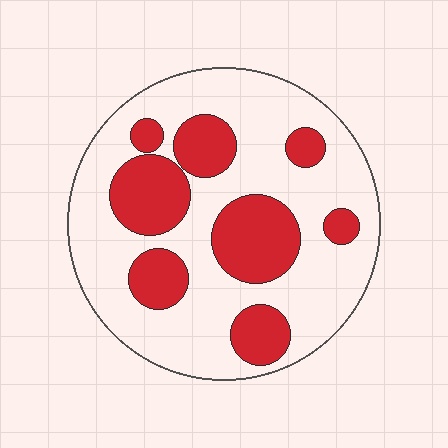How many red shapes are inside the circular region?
8.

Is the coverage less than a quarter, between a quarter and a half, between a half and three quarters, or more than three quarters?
Between a quarter and a half.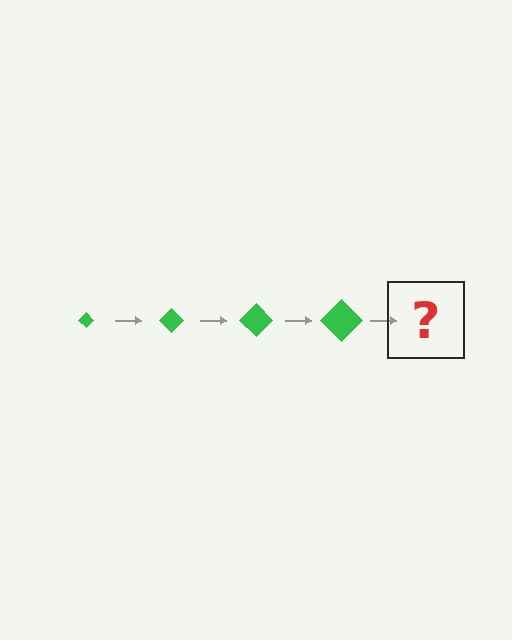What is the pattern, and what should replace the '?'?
The pattern is that the diamond gets progressively larger each step. The '?' should be a green diamond, larger than the previous one.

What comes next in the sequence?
The next element should be a green diamond, larger than the previous one.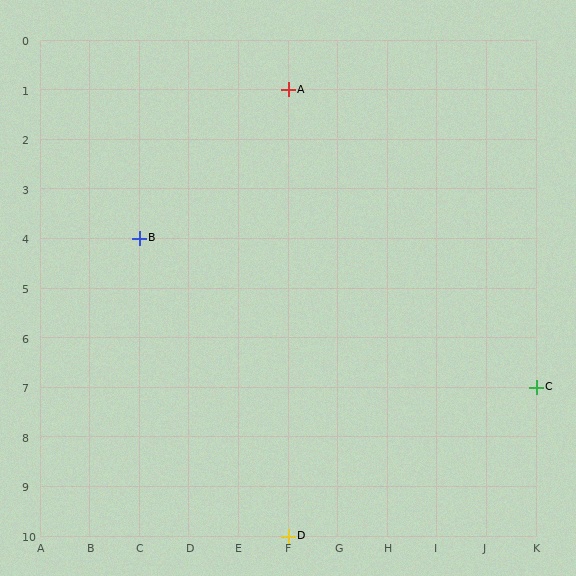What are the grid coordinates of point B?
Point B is at grid coordinates (C, 4).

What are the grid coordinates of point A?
Point A is at grid coordinates (F, 1).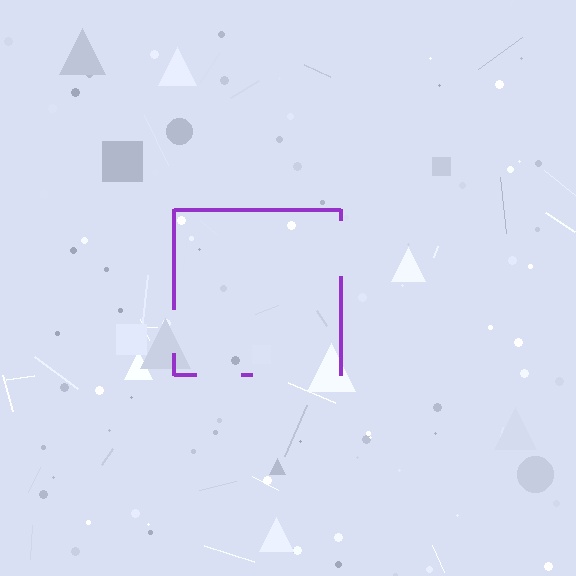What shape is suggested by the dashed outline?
The dashed outline suggests a square.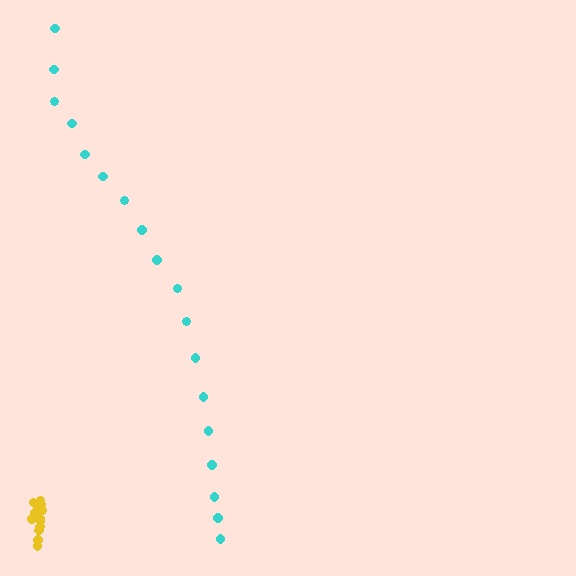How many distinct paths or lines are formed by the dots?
There are 2 distinct paths.